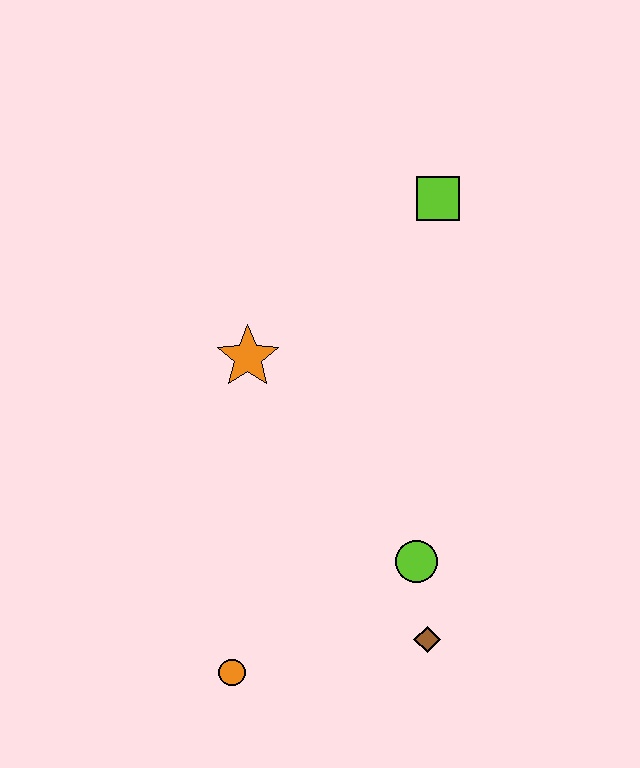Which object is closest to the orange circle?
The brown diamond is closest to the orange circle.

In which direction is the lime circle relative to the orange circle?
The lime circle is to the right of the orange circle.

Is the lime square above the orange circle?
Yes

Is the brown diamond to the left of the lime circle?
No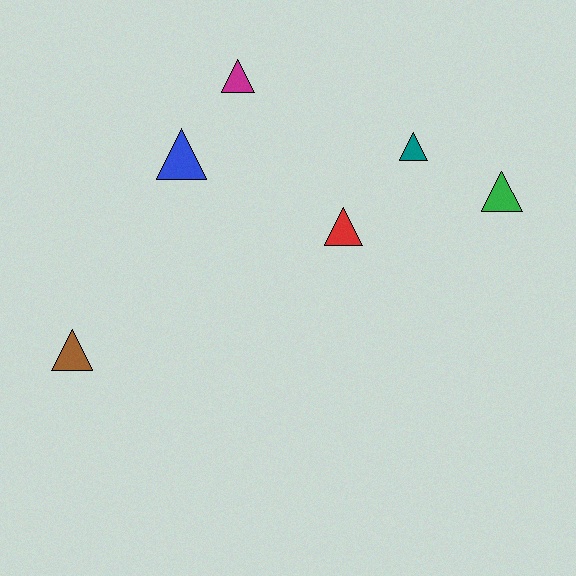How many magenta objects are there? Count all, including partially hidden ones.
There is 1 magenta object.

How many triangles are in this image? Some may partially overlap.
There are 6 triangles.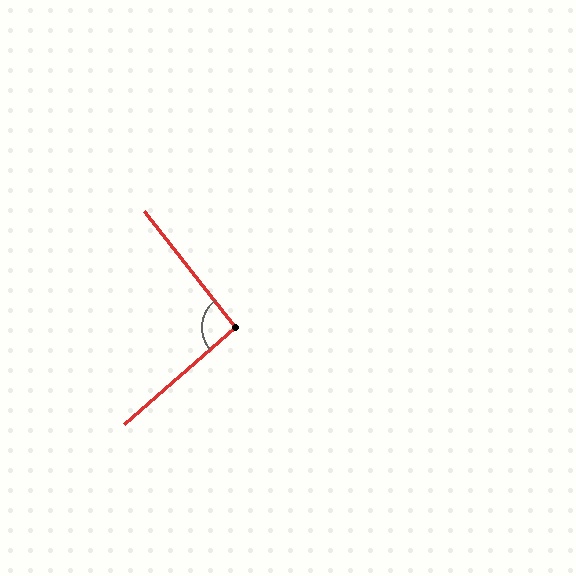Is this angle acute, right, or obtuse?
It is approximately a right angle.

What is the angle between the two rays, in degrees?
Approximately 93 degrees.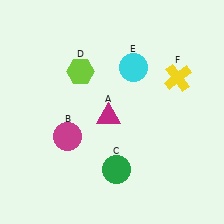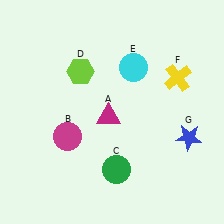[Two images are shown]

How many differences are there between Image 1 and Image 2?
There is 1 difference between the two images.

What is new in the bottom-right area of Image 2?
A blue star (G) was added in the bottom-right area of Image 2.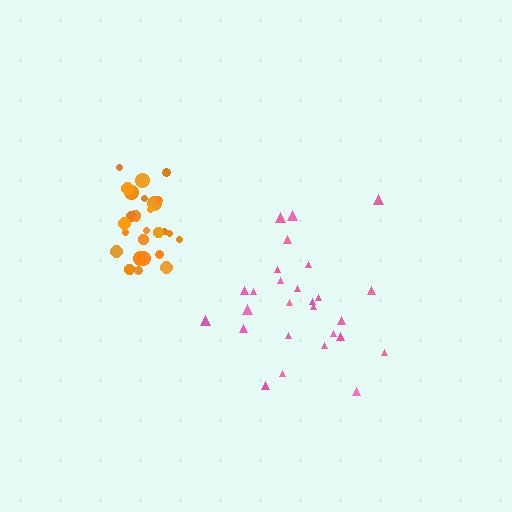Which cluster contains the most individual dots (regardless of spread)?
Orange (28).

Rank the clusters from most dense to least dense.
orange, pink.